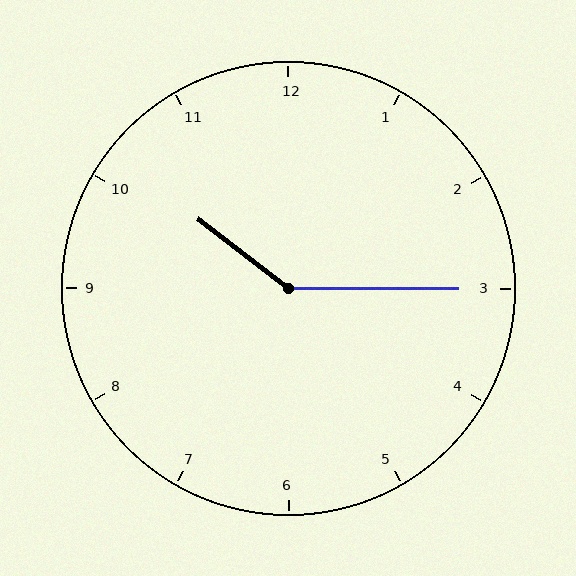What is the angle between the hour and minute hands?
Approximately 142 degrees.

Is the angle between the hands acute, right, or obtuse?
It is obtuse.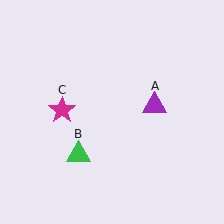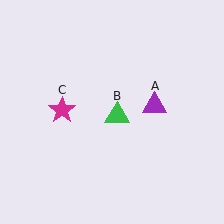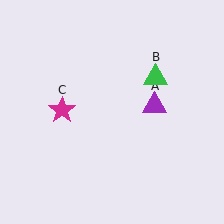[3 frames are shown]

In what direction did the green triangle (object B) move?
The green triangle (object B) moved up and to the right.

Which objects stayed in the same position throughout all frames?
Purple triangle (object A) and magenta star (object C) remained stationary.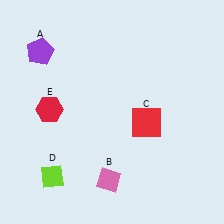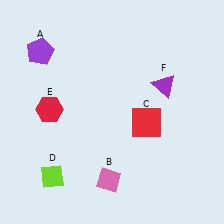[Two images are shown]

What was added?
A purple triangle (F) was added in Image 2.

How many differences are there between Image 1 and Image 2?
There is 1 difference between the two images.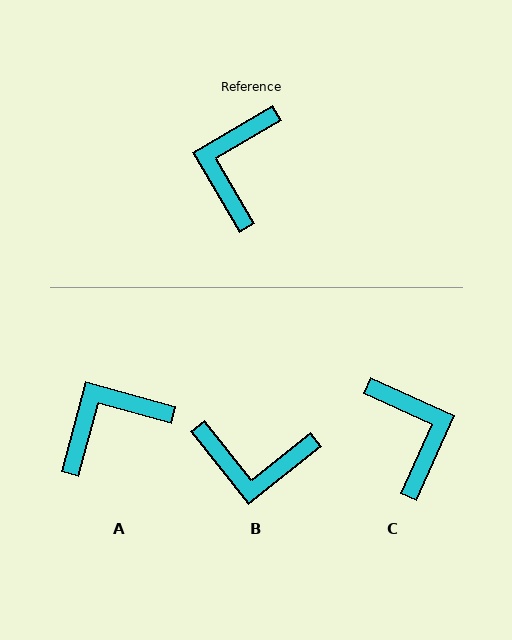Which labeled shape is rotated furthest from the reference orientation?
C, about 145 degrees away.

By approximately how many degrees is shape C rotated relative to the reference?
Approximately 145 degrees clockwise.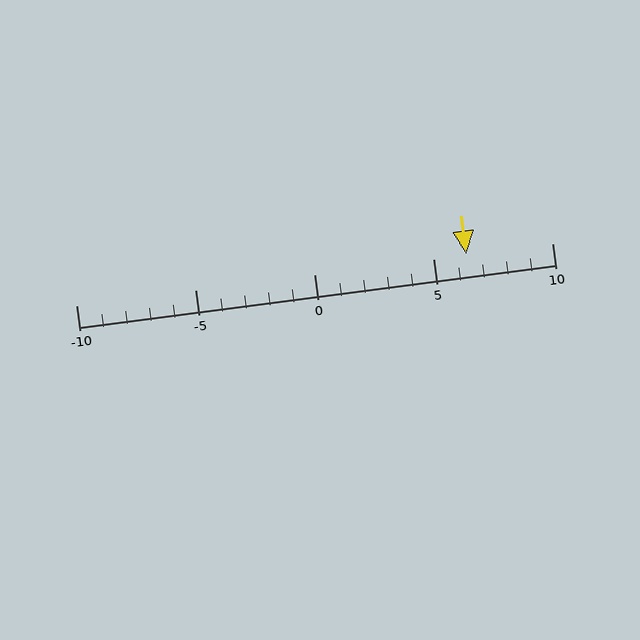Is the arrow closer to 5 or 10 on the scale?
The arrow is closer to 5.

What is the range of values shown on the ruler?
The ruler shows values from -10 to 10.